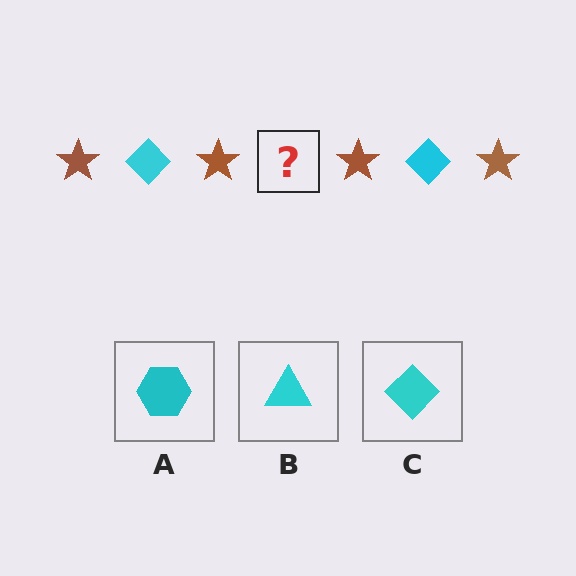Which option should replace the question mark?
Option C.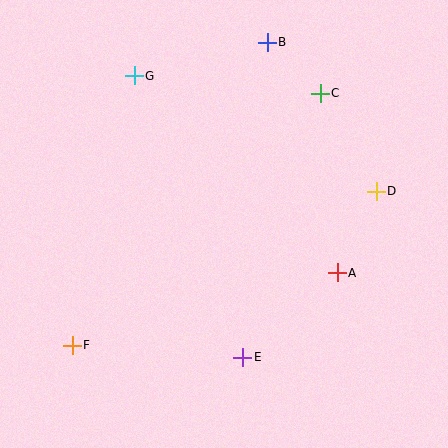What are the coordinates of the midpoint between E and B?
The midpoint between E and B is at (255, 200).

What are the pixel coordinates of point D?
Point D is at (376, 191).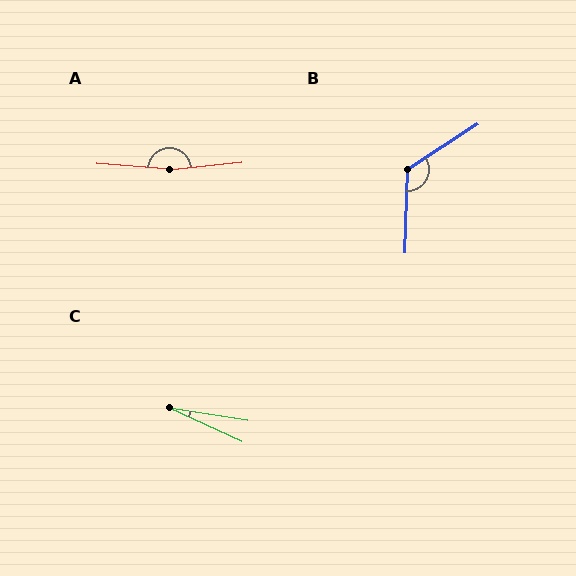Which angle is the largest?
A, at approximately 169 degrees.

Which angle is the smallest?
C, at approximately 16 degrees.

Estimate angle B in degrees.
Approximately 125 degrees.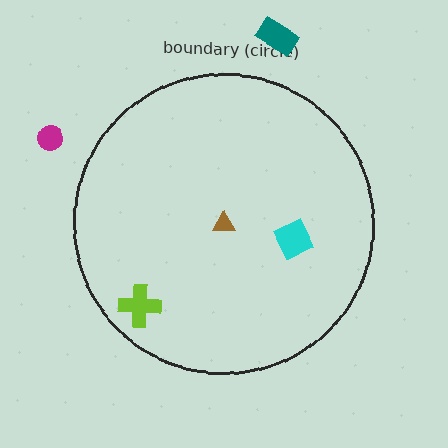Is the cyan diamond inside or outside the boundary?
Inside.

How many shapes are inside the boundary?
3 inside, 2 outside.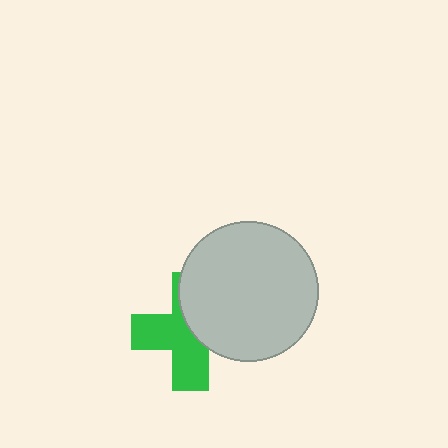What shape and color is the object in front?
The object in front is a light gray circle.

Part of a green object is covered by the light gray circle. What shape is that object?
It is a cross.